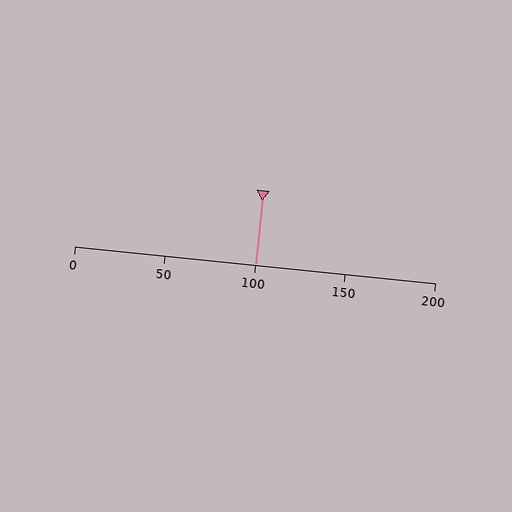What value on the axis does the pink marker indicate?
The marker indicates approximately 100.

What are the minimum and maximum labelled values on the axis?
The axis runs from 0 to 200.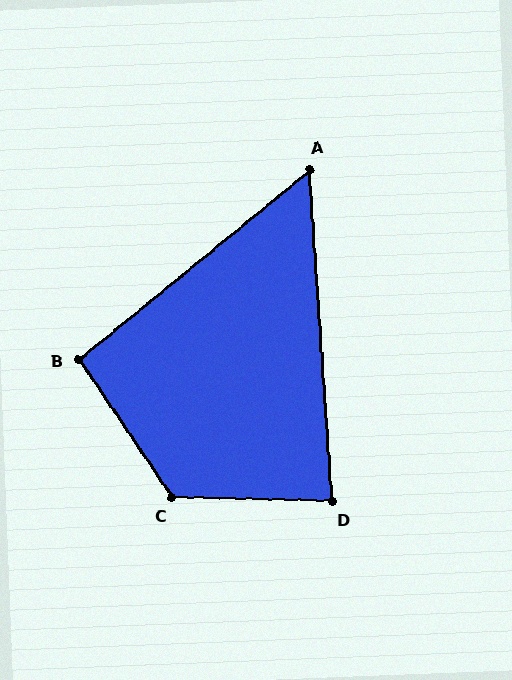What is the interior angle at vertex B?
Approximately 95 degrees (obtuse).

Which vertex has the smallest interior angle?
A, at approximately 55 degrees.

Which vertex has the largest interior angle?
C, at approximately 125 degrees.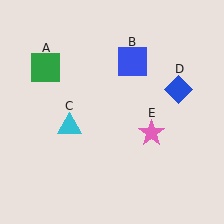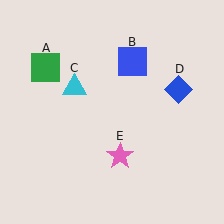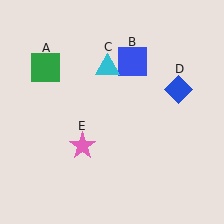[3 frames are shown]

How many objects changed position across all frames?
2 objects changed position: cyan triangle (object C), pink star (object E).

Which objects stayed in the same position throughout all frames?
Green square (object A) and blue square (object B) and blue diamond (object D) remained stationary.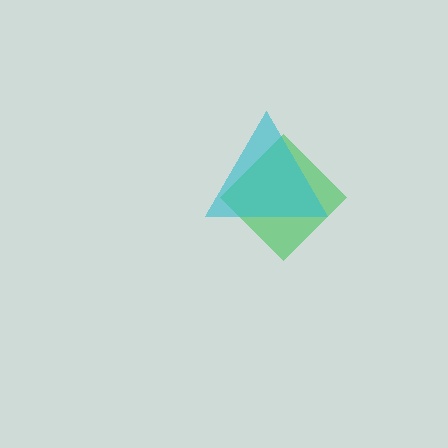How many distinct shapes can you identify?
There are 2 distinct shapes: a green diamond, a cyan triangle.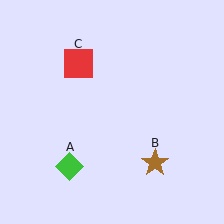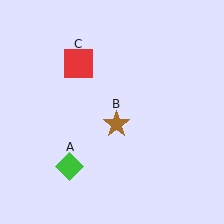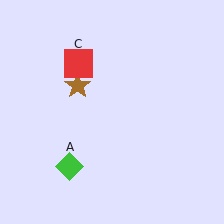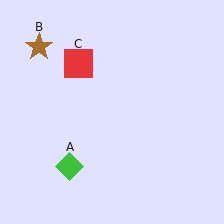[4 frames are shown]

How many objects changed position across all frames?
1 object changed position: brown star (object B).